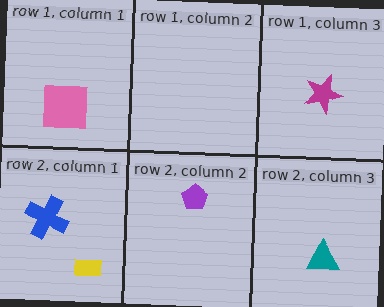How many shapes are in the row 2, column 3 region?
1.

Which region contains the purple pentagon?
The row 2, column 2 region.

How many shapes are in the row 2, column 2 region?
1.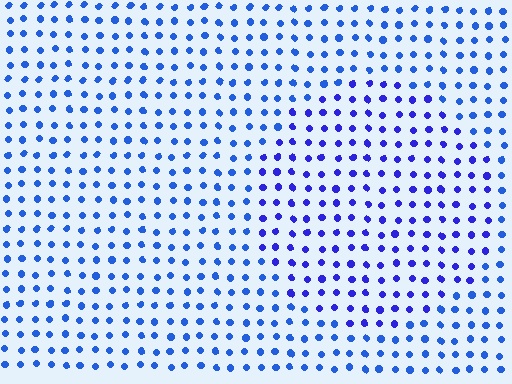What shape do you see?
I see a circle.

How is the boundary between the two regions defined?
The boundary is defined purely by a slight shift in hue (about 22 degrees). Spacing, size, and orientation are identical on both sides.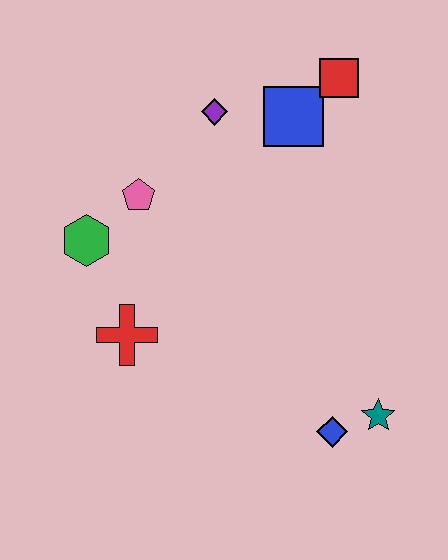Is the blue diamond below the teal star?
Yes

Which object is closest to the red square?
The blue square is closest to the red square.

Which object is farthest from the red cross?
The red square is farthest from the red cross.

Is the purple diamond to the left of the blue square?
Yes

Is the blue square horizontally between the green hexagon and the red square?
Yes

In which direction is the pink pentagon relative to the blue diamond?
The pink pentagon is above the blue diamond.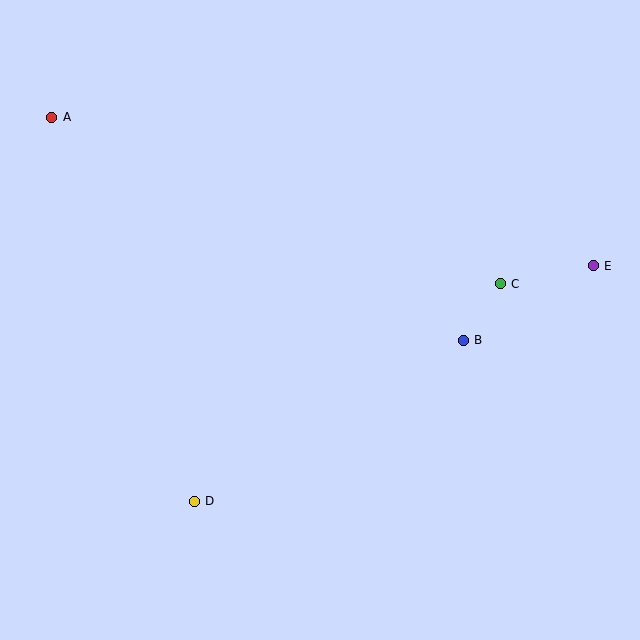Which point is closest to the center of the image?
Point B at (463, 340) is closest to the center.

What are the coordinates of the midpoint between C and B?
The midpoint between C and B is at (482, 312).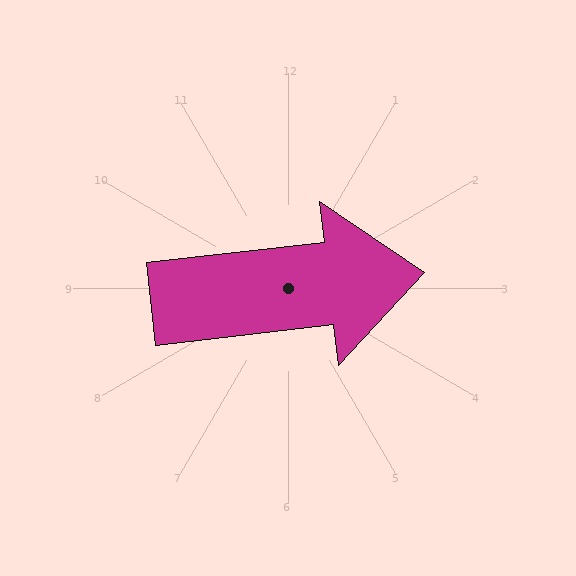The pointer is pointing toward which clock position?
Roughly 3 o'clock.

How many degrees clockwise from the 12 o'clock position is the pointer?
Approximately 83 degrees.